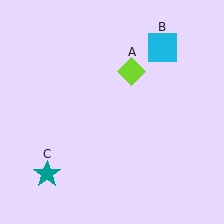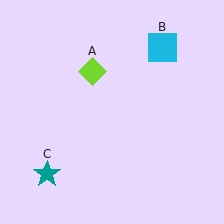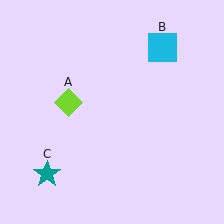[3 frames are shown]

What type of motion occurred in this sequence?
The lime diamond (object A) rotated counterclockwise around the center of the scene.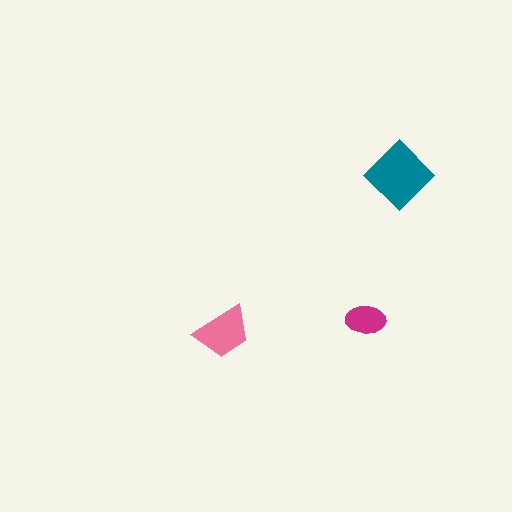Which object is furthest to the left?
The pink trapezoid is leftmost.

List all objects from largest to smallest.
The teal diamond, the pink trapezoid, the magenta ellipse.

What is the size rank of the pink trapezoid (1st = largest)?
2nd.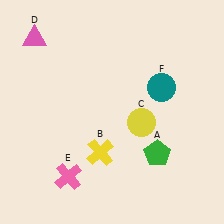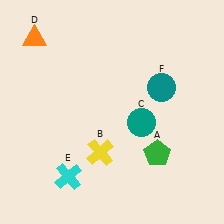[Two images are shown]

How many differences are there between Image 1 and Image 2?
There are 3 differences between the two images.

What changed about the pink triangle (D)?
In Image 1, D is pink. In Image 2, it changed to orange.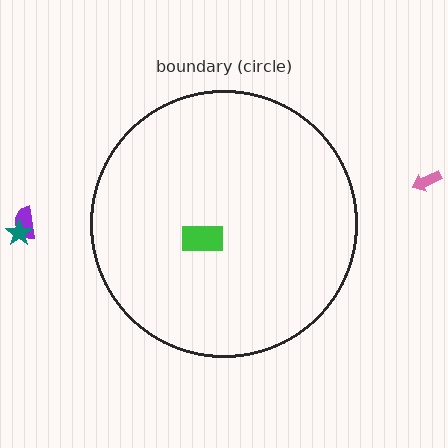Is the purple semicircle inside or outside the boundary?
Outside.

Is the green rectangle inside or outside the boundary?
Inside.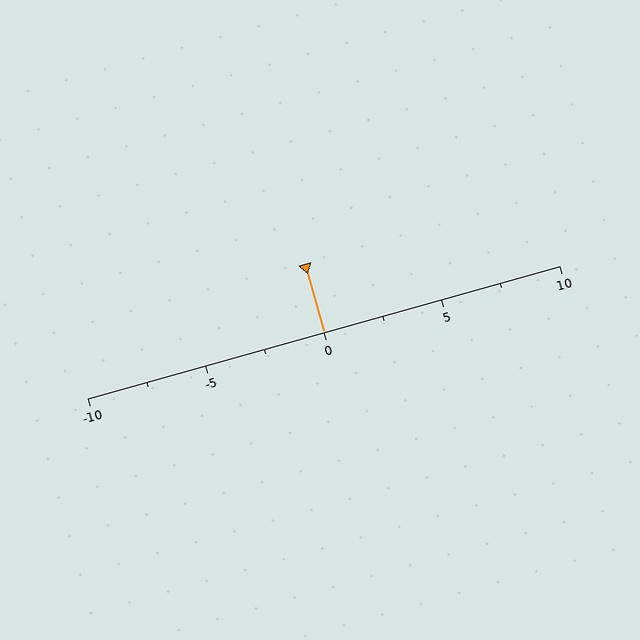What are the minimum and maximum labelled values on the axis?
The axis runs from -10 to 10.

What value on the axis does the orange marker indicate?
The marker indicates approximately 0.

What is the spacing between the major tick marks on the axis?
The major ticks are spaced 5 apart.